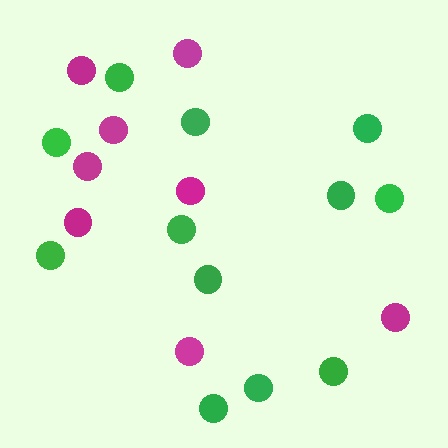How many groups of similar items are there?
There are 2 groups: one group of green circles (12) and one group of magenta circles (8).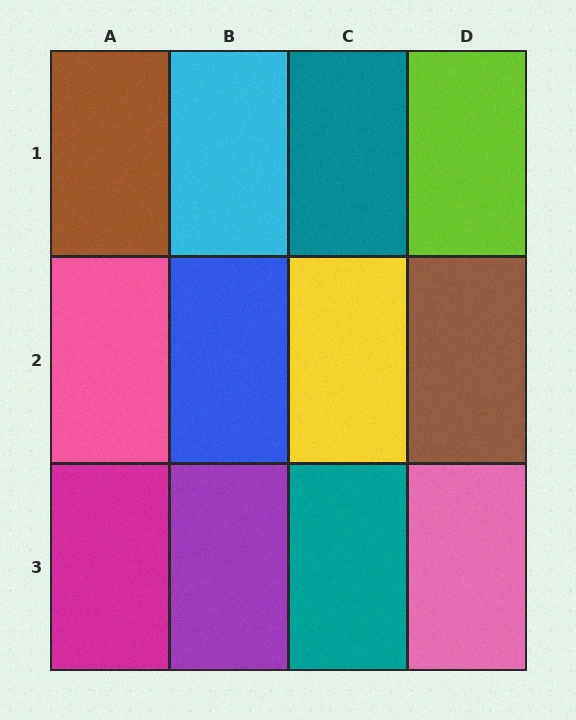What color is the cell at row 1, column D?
Lime.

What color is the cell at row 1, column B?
Cyan.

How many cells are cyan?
1 cell is cyan.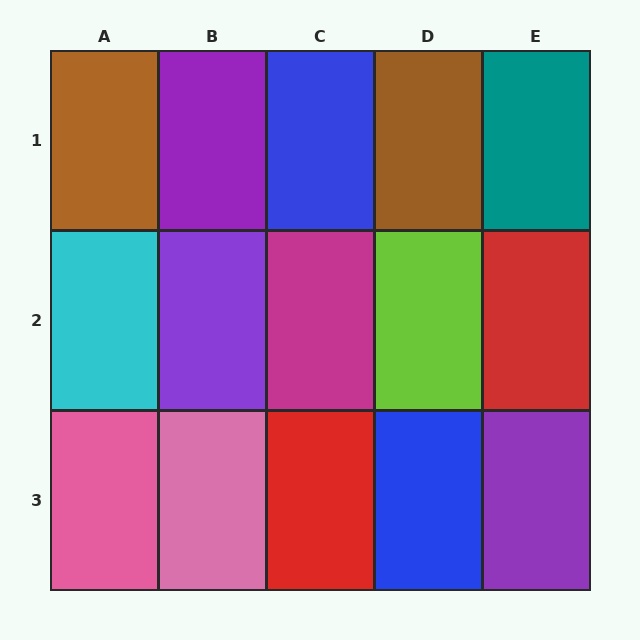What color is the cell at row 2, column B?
Purple.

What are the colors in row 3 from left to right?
Pink, pink, red, blue, purple.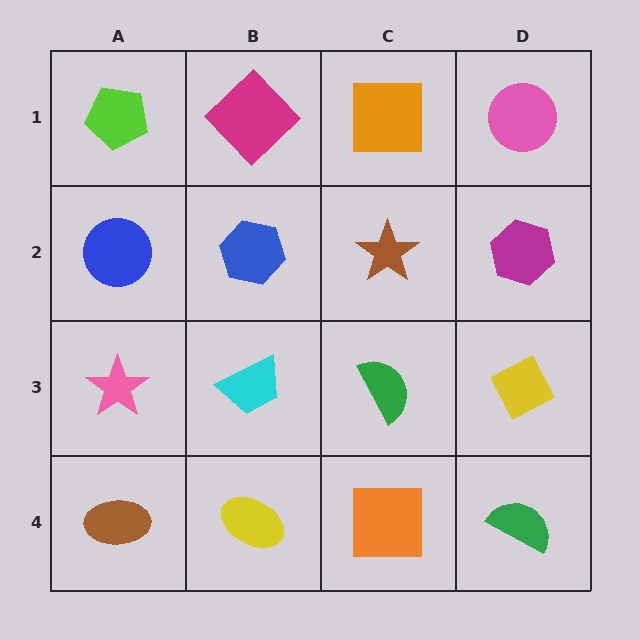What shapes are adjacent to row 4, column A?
A pink star (row 3, column A), a yellow ellipse (row 4, column B).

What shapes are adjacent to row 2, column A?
A lime pentagon (row 1, column A), a pink star (row 3, column A), a blue hexagon (row 2, column B).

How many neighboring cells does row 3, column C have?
4.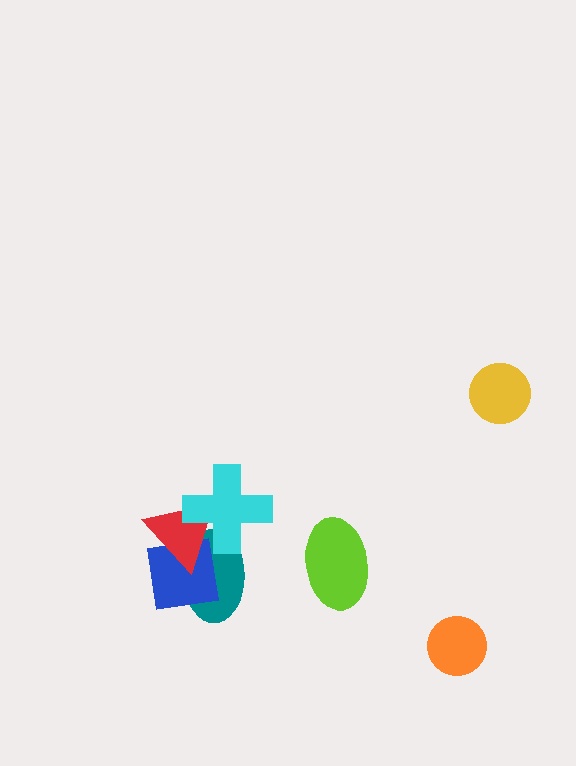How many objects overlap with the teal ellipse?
3 objects overlap with the teal ellipse.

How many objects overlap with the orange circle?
0 objects overlap with the orange circle.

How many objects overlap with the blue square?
3 objects overlap with the blue square.